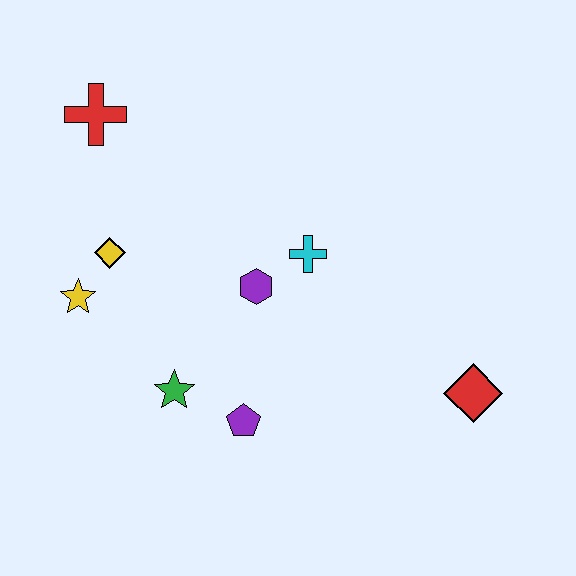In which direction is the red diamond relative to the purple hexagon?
The red diamond is to the right of the purple hexagon.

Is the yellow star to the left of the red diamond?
Yes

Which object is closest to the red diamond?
The cyan cross is closest to the red diamond.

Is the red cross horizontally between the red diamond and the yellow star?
Yes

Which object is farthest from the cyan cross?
The red cross is farthest from the cyan cross.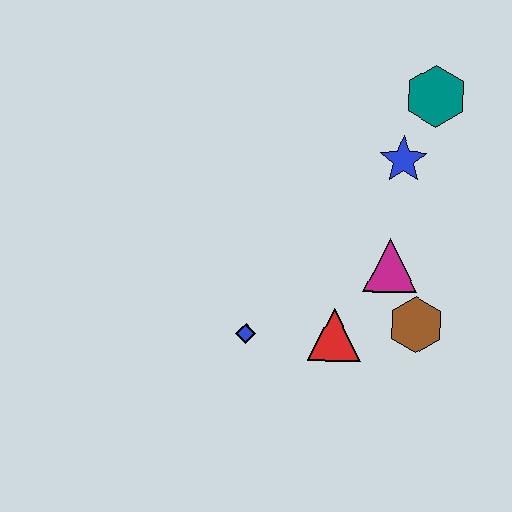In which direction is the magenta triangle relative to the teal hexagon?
The magenta triangle is below the teal hexagon.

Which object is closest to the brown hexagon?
The magenta triangle is closest to the brown hexagon.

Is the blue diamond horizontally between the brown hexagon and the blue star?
No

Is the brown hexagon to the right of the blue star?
Yes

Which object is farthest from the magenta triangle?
The teal hexagon is farthest from the magenta triangle.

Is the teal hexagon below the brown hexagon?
No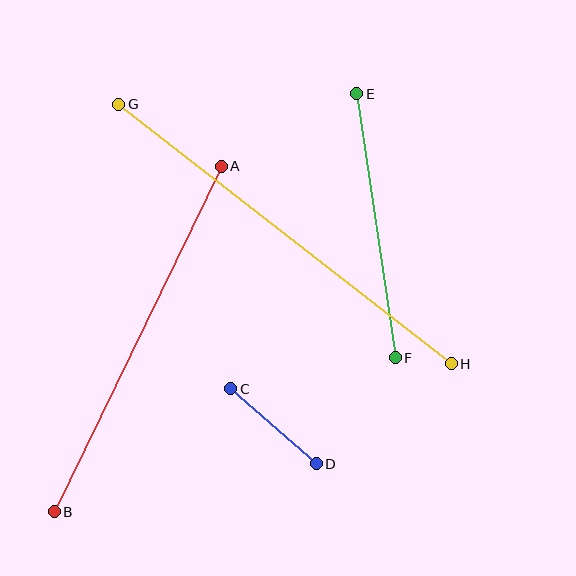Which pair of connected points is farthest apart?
Points G and H are farthest apart.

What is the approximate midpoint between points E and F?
The midpoint is at approximately (376, 226) pixels.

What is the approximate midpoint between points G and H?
The midpoint is at approximately (285, 234) pixels.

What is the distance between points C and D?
The distance is approximately 114 pixels.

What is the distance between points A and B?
The distance is approximately 384 pixels.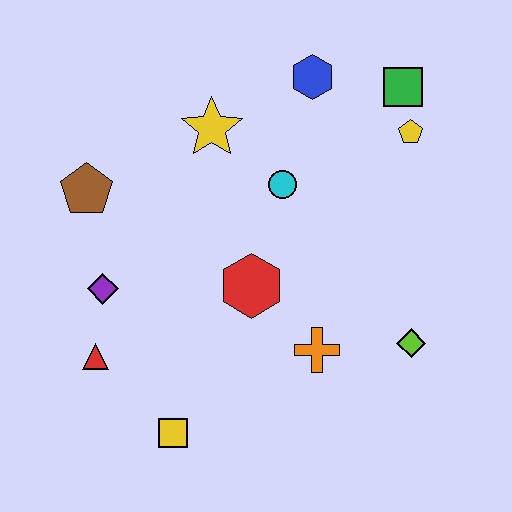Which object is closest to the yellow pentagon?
The green square is closest to the yellow pentagon.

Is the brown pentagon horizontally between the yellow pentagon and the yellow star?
No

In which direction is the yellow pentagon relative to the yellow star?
The yellow pentagon is to the right of the yellow star.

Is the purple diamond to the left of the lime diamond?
Yes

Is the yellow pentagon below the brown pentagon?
No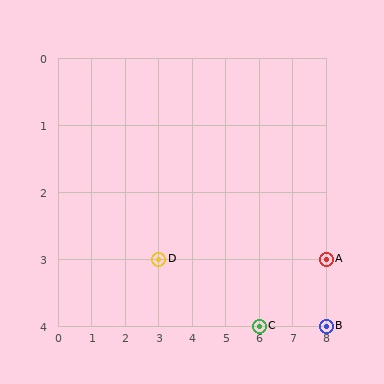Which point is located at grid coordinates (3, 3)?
Point D is at (3, 3).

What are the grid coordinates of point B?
Point B is at grid coordinates (8, 4).